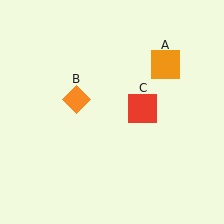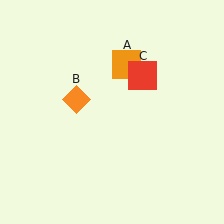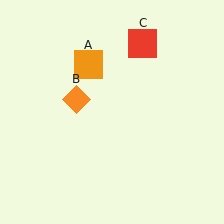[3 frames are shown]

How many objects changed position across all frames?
2 objects changed position: orange square (object A), red square (object C).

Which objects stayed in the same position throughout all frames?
Orange diamond (object B) remained stationary.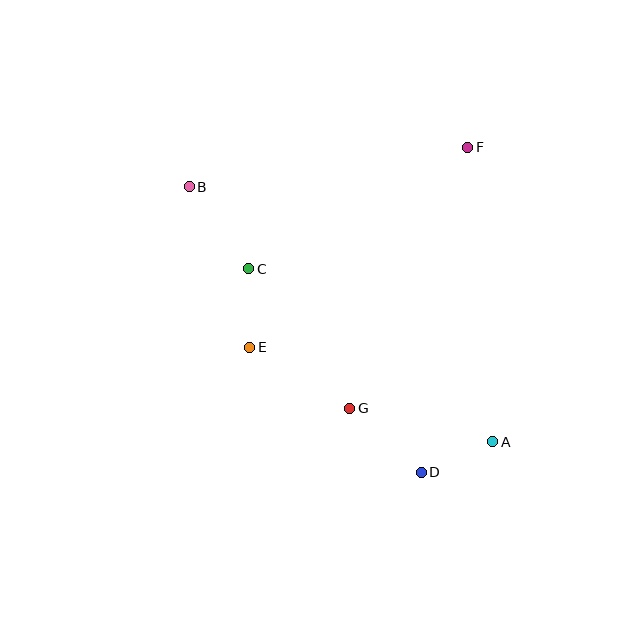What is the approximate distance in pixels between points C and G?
The distance between C and G is approximately 172 pixels.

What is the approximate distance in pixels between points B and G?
The distance between B and G is approximately 274 pixels.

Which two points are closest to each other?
Points A and D are closest to each other.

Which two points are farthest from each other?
Points A and B are farthest from each other.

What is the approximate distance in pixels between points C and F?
The distance between C and F is approximately 250 pixels.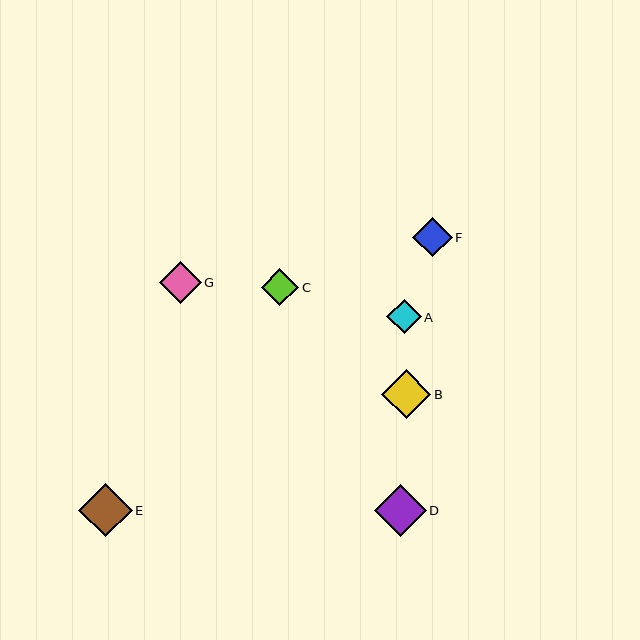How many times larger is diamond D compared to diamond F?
Diamond D is approximately 1.3 times the size of diamond F.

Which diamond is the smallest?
Diamond A is the smallest with a size of approximately 34 pixels.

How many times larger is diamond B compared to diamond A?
Diamond B is approximately 1.4 times the size of diamond A.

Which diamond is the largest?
Diamond E is the largest with a size of approximately 53 pixels.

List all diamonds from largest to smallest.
From largest to smallest: E, D, B, G, F, C, A.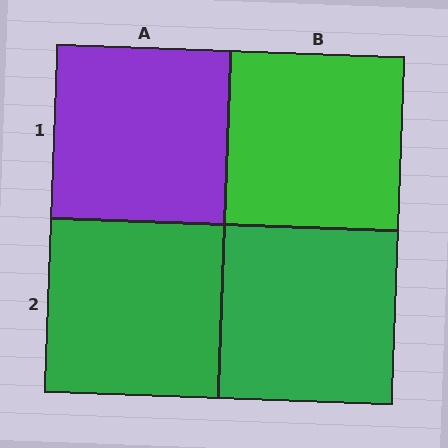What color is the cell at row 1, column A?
Purple.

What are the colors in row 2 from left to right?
Green, green.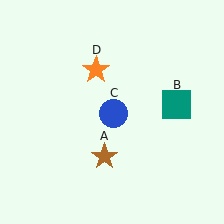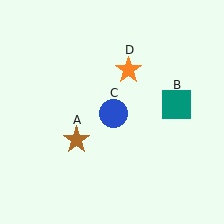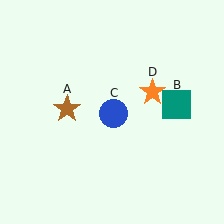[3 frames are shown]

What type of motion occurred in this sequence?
The brown star (object A), orange star (object D) rotated clockwise around the center of the scene.